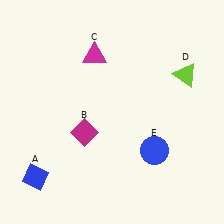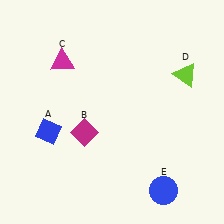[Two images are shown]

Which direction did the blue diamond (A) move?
The blue diamond (A) moved up.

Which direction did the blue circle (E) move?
The blue circle (E) moved down.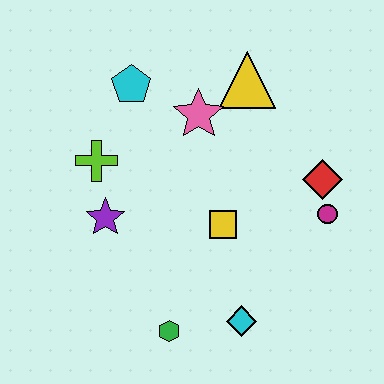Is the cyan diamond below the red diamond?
Yes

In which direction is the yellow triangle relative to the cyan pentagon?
The yellow triangle is to the right of the cyan pentagon.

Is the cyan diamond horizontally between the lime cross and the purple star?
No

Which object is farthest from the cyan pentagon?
The cyan diamond is farthest from the cyan pentagon.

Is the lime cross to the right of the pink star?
No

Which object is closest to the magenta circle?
The red diamond is closest to the magenta circle.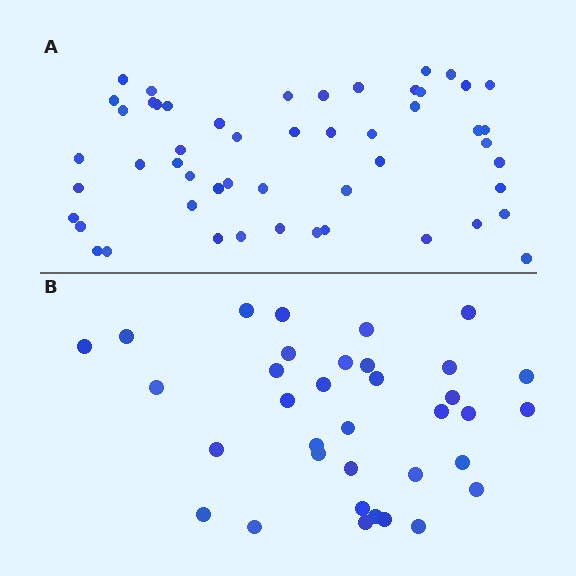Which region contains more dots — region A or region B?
Region A (the top region) has more dots.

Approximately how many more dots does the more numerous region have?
Region A has approximately 15 more dots than region B.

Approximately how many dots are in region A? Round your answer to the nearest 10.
About 50 dots. (The exact count is 52, which rounds to 50.)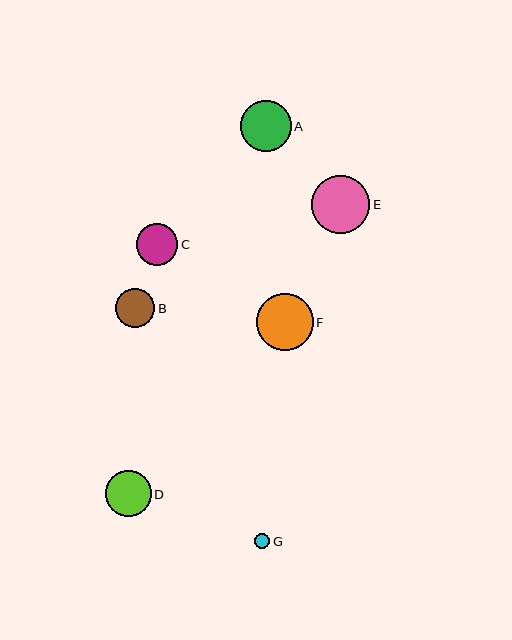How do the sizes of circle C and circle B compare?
Circle C and circle B are approximately the same size.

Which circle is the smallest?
Circle G is the smallest with a size of approximately 15 pixels.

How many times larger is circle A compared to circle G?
Circle A is approximately 3.4 times the size of circle G.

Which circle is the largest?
Circle E is the largest with a size of approximately 58 pixels.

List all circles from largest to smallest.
From largest to smallest: E, F, A, D, C, B, G.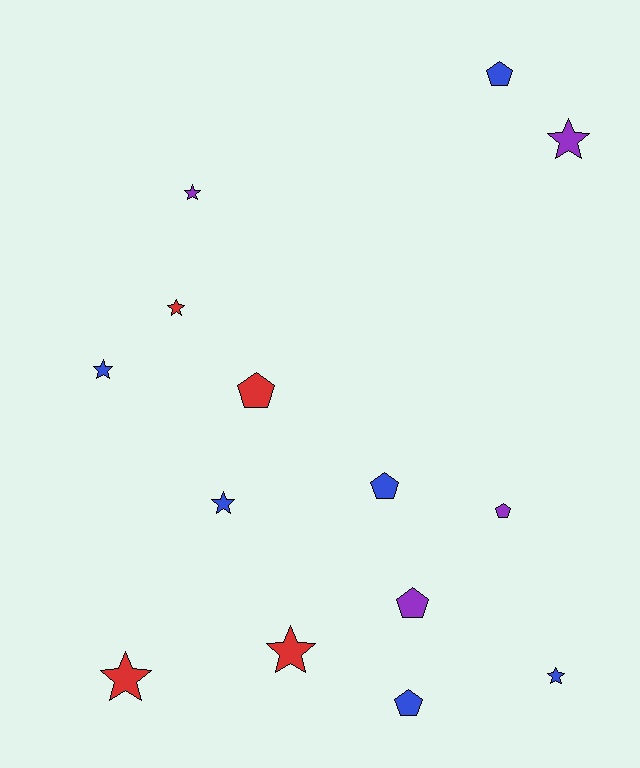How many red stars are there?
There are 3 red stars.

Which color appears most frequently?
Blue, with 6 objects.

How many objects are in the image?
There are 14 objects.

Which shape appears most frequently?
Star, with 8 objects.